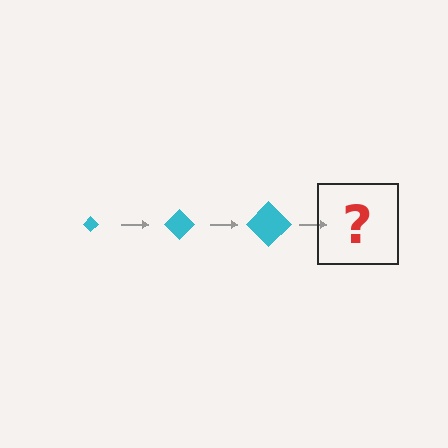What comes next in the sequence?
The next element should be a cyan diamond, larger than the previous one.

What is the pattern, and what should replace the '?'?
The pattern is that the diamond gets progressively larger each step. The '?' should be a cyan diamond, larger than the previous one.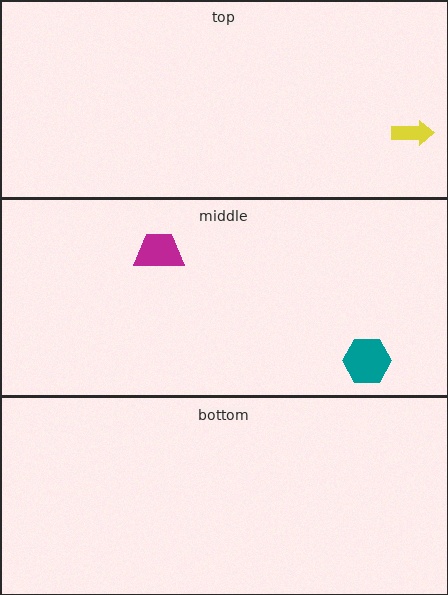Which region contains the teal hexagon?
The middle region.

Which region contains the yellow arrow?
The top region.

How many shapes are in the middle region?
2.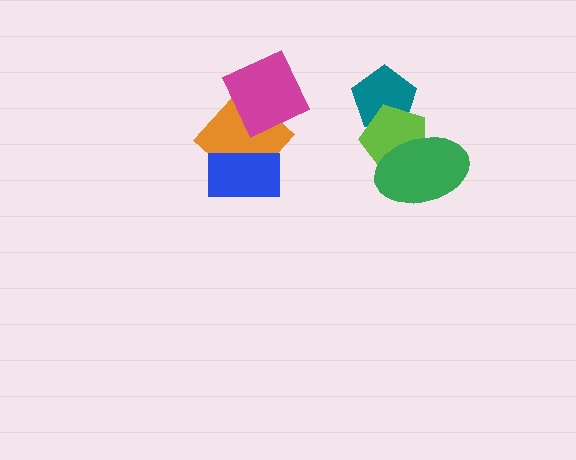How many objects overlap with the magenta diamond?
1 object overlaps with the magenta diamond.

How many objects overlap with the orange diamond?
2 objects overlap with the orange diamond.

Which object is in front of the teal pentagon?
The lime pentagon is in front of the teal pentagon.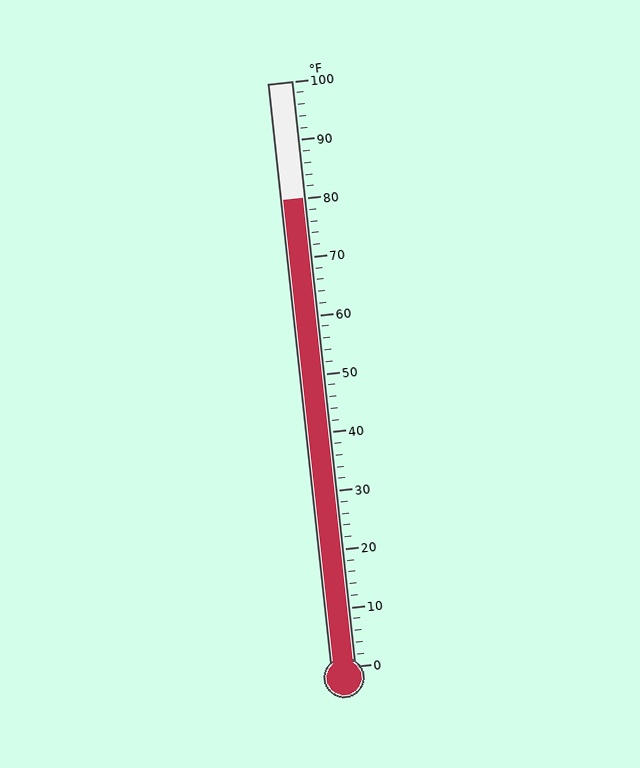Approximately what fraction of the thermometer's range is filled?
The thermometer is filled to approximately 80% of its range.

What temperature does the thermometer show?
The thermometer shows approximately 80°F.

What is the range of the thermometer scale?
The thermometer scale ranges from 0°F to 100°F.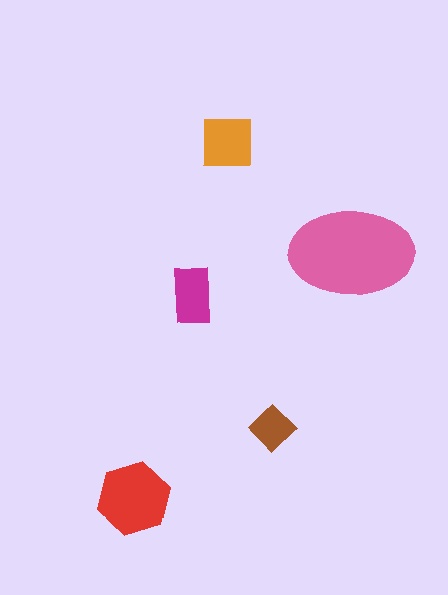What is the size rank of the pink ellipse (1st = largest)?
1st.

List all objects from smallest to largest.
The brown diamond, the magenta rectangle, the orange square, the red hexagon, the pink ellipse.